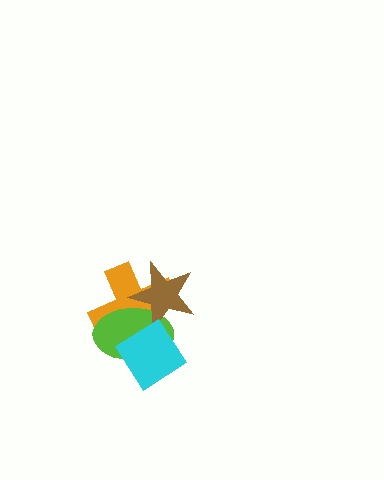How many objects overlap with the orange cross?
3 objects overlap with the orange cross.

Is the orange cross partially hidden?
Yes, it is partially covered by another shape.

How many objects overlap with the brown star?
2 objects overlap with the brown star.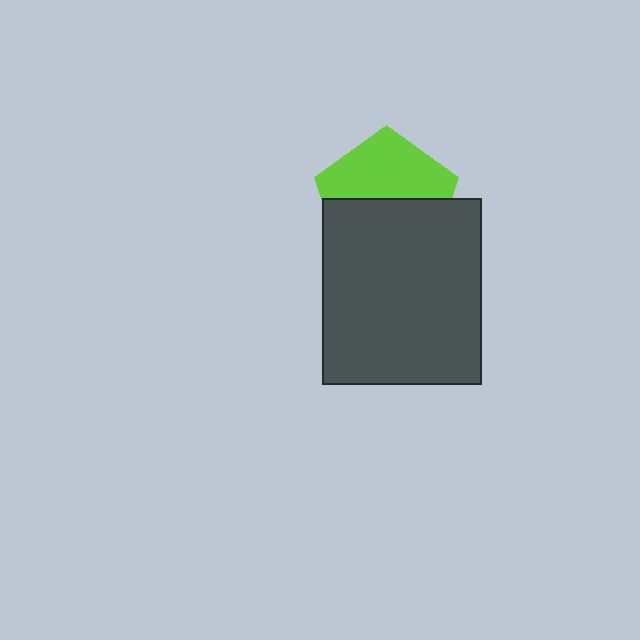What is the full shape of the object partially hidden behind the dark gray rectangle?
The partially hidden object is a lime pentagon.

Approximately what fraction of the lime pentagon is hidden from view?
Roughly 52% of the lime pentagon is hidden behind the dark gray rectangle.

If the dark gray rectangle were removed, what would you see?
You would see the complete lime pentagon.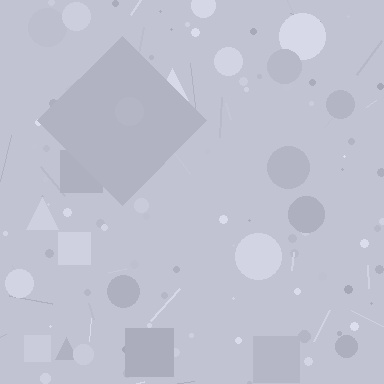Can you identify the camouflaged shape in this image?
The camouflaged shape is a diamond.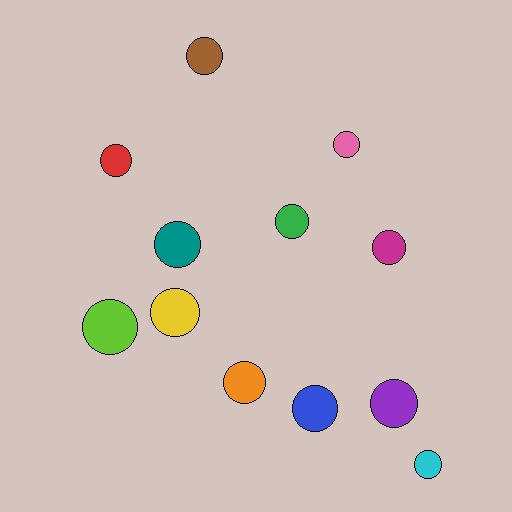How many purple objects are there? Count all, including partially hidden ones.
There is 1 purple object.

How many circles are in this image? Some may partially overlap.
There are 12 circles.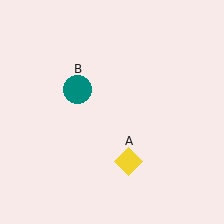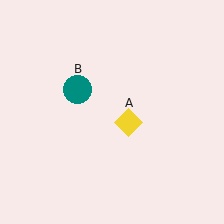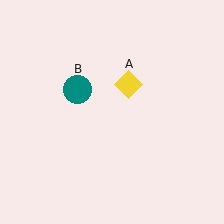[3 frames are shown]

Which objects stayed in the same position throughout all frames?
Teal circle (object B) remained stationary.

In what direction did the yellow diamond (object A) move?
The yellow diamond (object A) moved up.